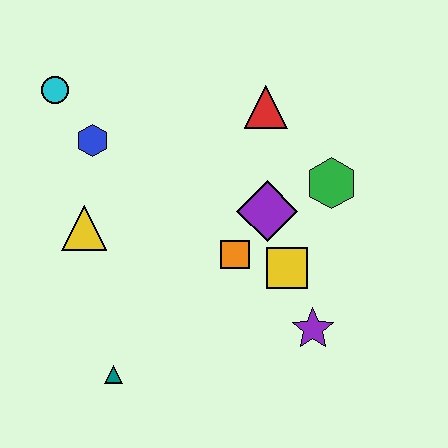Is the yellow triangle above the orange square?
Yes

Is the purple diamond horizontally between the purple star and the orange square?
Yes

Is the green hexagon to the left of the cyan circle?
No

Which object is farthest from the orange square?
The cyan circle is farthest from the orange square.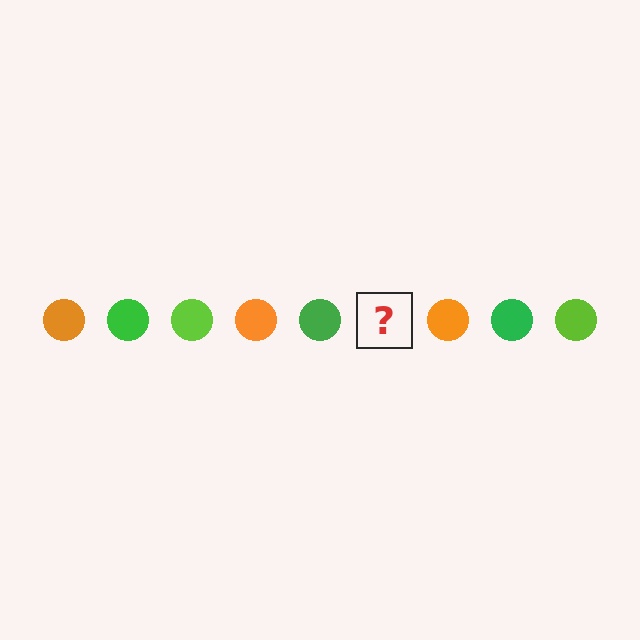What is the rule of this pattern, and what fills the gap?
The rule is that the pattern cycles through orange, green, lime circles. The gap should be filled with a lime circle.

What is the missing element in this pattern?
The missing element is a lime circle.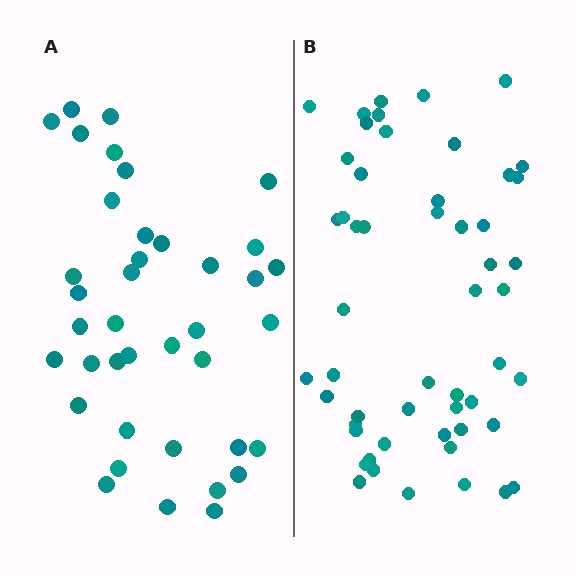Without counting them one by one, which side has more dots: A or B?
Region B (the right region) has more dots.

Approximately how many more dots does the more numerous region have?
Region B has approximately 15 more dots than region A.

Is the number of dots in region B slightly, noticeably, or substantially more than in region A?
Region B has noticeably more, but not dramatically so. The ratio is roughly 1.4 to 1.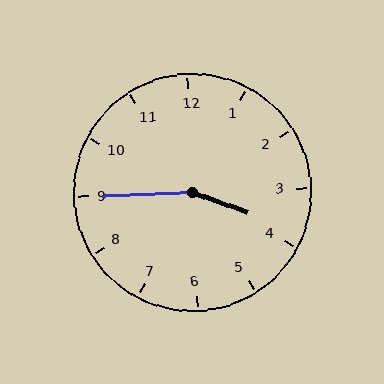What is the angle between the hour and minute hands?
Approximately 158 degrees.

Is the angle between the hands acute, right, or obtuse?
It is obtuse.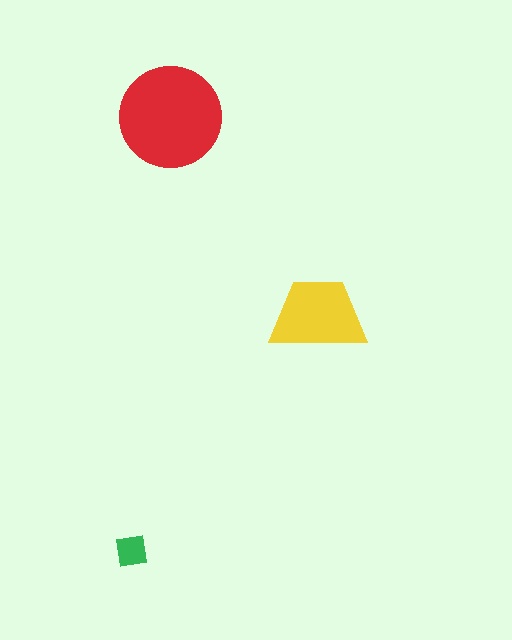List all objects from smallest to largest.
The green square, the yellow trapezoid, the red circle.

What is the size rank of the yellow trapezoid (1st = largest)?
2nd.